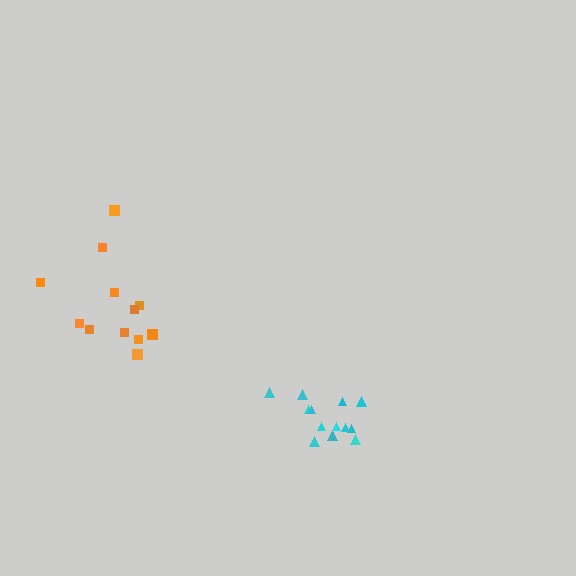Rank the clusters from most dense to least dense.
cyan, orange.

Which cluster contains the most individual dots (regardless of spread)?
Cyan (13).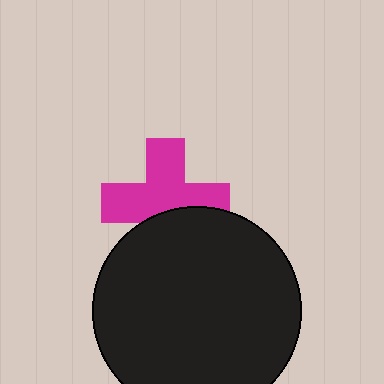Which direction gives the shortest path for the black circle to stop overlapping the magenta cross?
Moving down gives the shortest separation.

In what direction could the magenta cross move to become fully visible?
The magenta cross could move up. That would shift it out from behind the black circle entirely.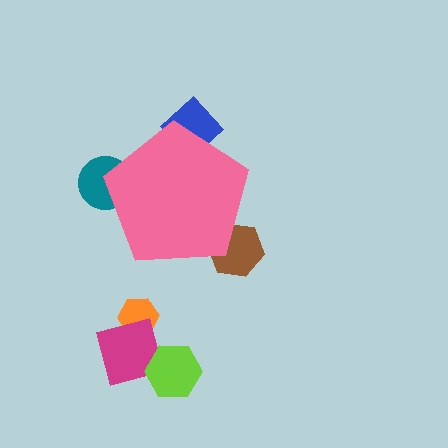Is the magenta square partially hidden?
No, the magenta square is fully visible.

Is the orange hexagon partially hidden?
No, the orange hexagon is fully visible.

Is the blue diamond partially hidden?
Yes, the blue diamond is partially hidden behind the pink pentagon.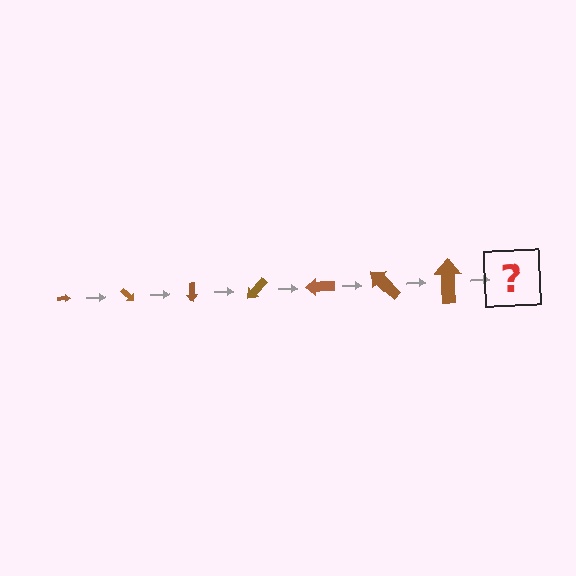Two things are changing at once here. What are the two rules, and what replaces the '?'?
The two rules are that the arrow grows larger each step and it rotates 45 degrees each step. The '?' should be an arrow, larger than the previous one and rotated 315 degrees from the start.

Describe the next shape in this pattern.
It should be an arrow, larger than the previous one and rotated 315 degrees from the start.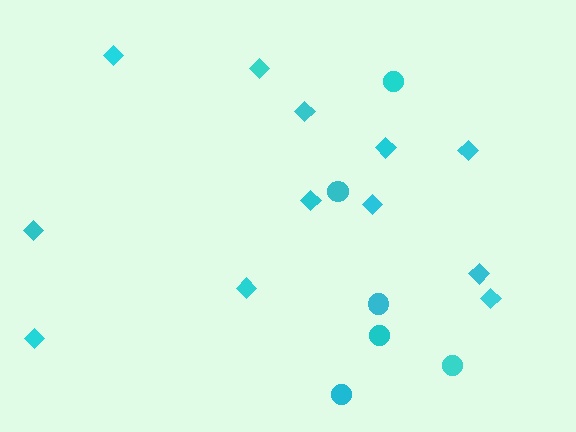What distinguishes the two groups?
There are 2 groups: one group of diamonds (12) and one group of circles (6).